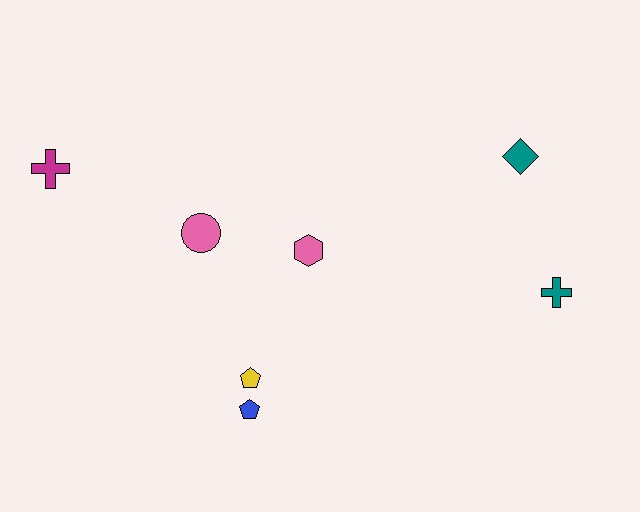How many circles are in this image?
There is 1 circle.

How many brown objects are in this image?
There are no brown objects.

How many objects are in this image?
There are 7 objects.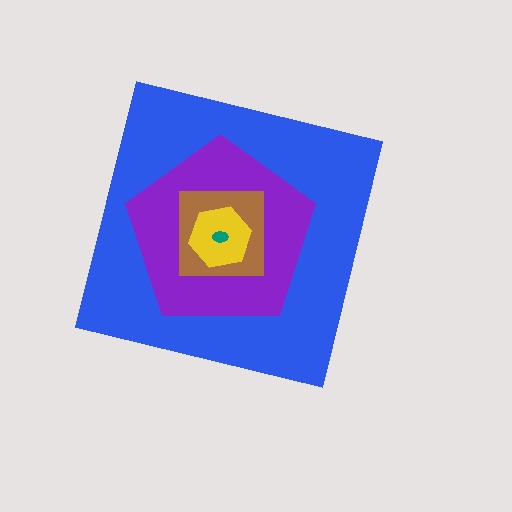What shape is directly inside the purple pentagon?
The brown square.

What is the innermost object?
The teal ellipse.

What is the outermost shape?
The blue square.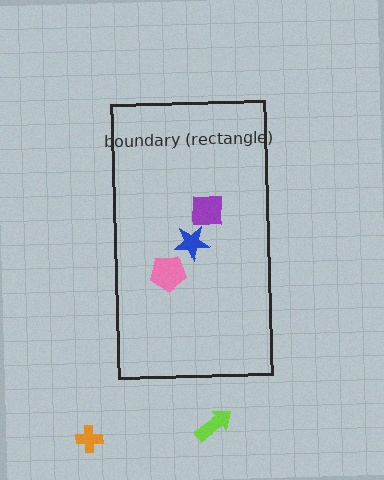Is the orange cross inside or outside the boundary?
Outside.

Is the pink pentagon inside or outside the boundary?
Inside.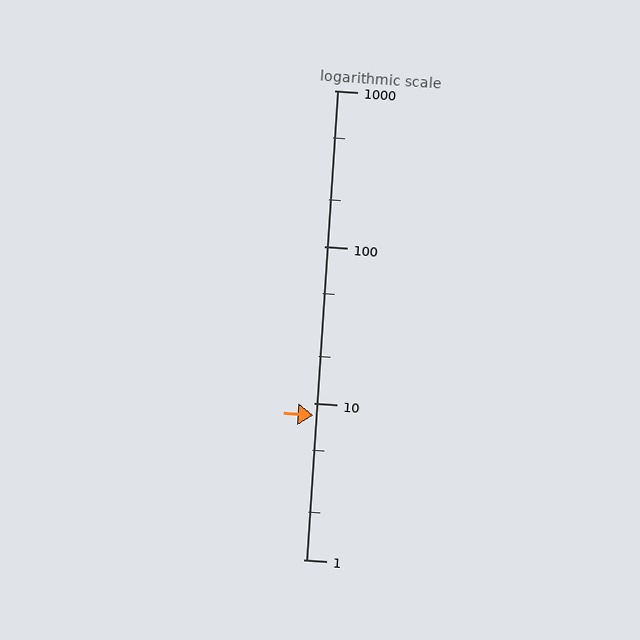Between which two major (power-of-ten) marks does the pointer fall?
The pointer is between 1 and 10.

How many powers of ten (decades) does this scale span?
The scale spans 3 decades, from 1 to 1000.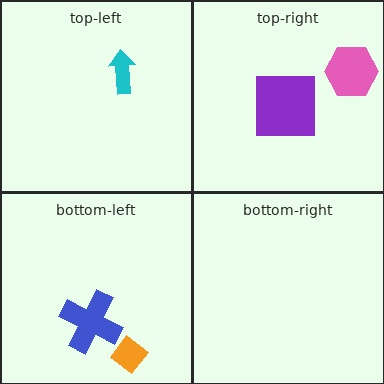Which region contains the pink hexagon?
The top-right region.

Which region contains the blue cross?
The bottom-left region.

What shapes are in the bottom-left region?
The blue cross, the orange diamond.